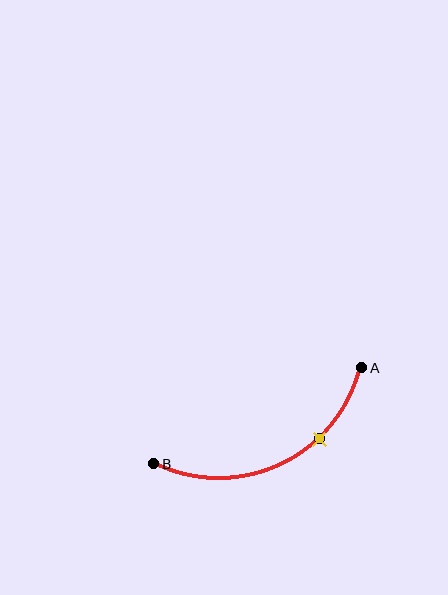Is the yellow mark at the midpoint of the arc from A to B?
No. The yellow mark lies on the arc but is closer to endpoint A. The arc midpoint would be at the point on the curve equidistant along the arc from both A and B.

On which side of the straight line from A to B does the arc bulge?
The arc bulges below the straight line connecting A and B.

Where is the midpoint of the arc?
The arc midpoint is the point on the curve farthest from the straight line joining A and B. It sits below that line.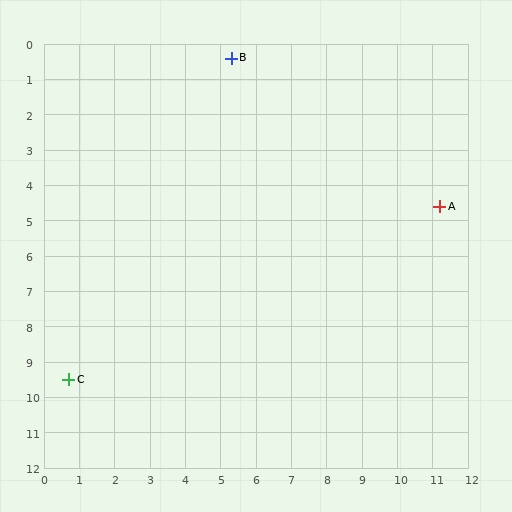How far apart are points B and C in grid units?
Points B and C are about 10.2 grid units apart.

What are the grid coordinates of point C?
Point C is at approximately (0.7, 9.5).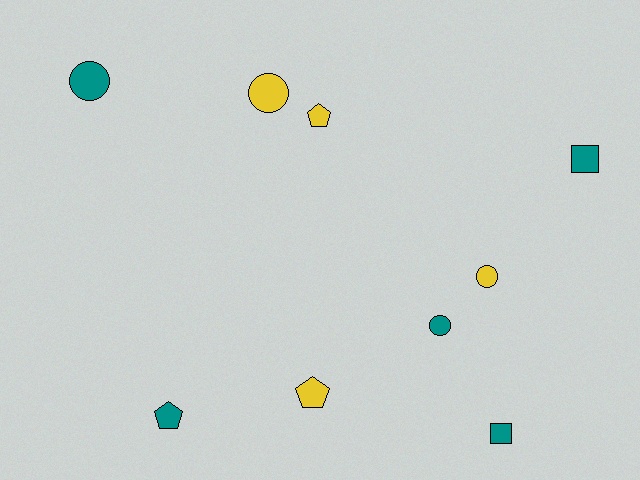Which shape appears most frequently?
Circle, with 4 objects.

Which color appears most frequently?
Teal, with 5 objects.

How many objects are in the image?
There are 9 objects.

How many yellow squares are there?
There are no yellow squares.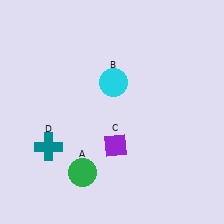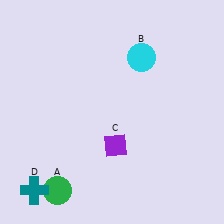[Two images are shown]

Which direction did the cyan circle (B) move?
The cyan circle (B) moved right.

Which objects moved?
The objects that moved are: the green circle (A), the cyan circle (B), the teal cross (D).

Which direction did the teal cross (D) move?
The teal cross (D) moved down.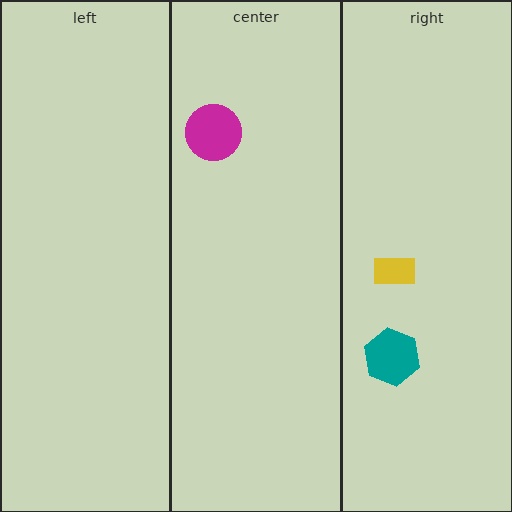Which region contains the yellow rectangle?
The right region.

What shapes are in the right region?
The teal hexagon, the yellow rectangle.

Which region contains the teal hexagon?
The right region.